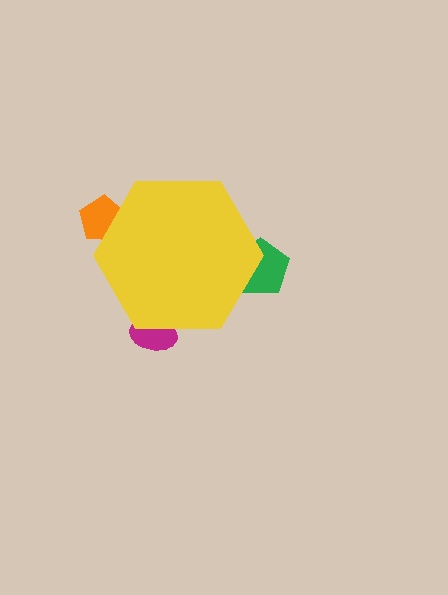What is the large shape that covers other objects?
A yellow hexagon.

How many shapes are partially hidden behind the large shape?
3 shapes are partially hidden.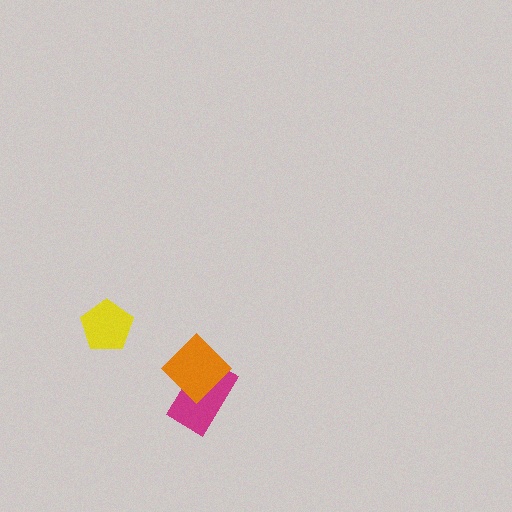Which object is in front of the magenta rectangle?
The orange diamond is in front of the magenta rectangle.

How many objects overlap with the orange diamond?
1 object overlaps with the orange diamond.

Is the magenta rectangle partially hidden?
Yes, it is partially covered by another shape.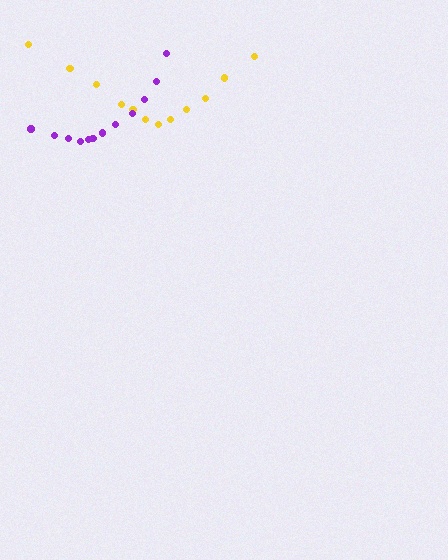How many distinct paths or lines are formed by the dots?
There are 2 distinct paths.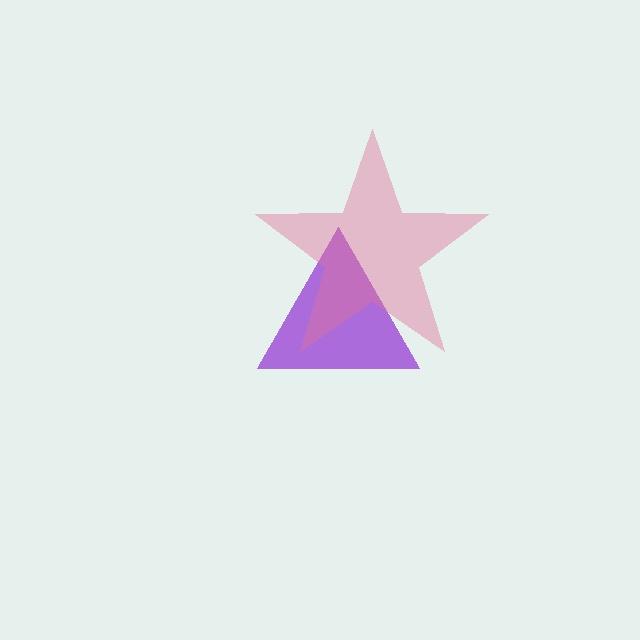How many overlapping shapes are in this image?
There are 2 overlapping shapes in the image.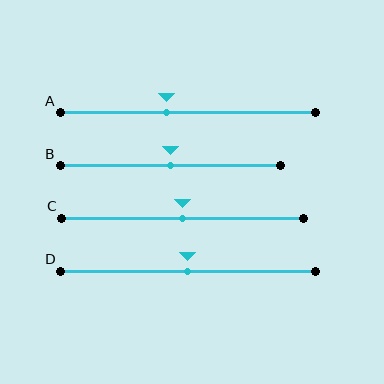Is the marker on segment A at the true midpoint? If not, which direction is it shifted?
No, the marker on segment A is shifted to the left by about 8% of the segment length.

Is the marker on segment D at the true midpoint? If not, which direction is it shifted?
Yes, the marker on segment D is at the true midpoint.